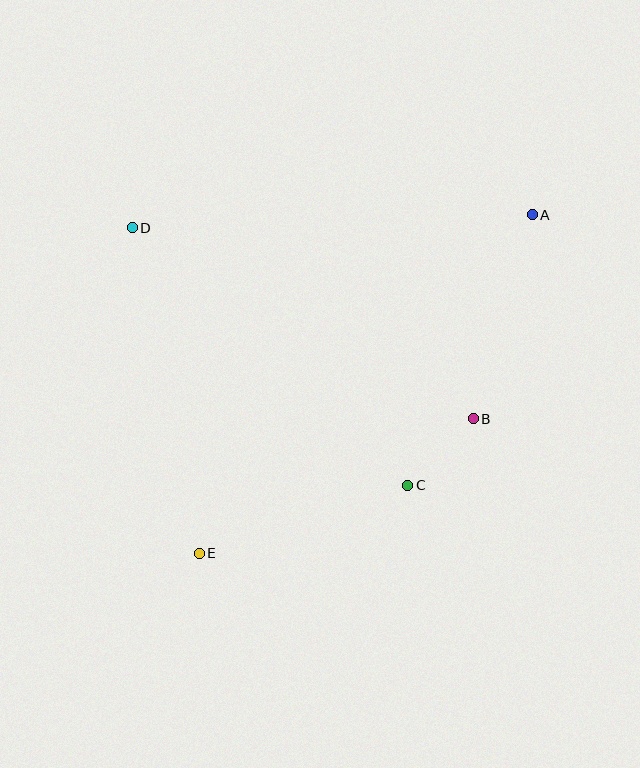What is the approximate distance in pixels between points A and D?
The distance between A and D is approximately 400 pixels.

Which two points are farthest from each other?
Points A and E are farthest from each other.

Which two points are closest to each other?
Points B and C are closest to each other.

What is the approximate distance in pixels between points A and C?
The distance between A and C is approximately 298 pixels.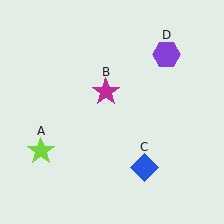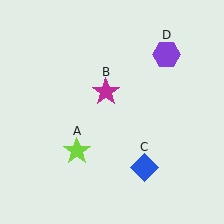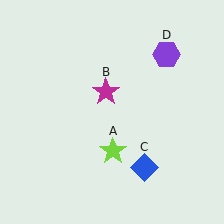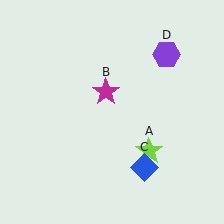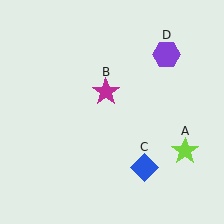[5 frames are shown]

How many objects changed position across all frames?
1 object changed position: lime star (object A).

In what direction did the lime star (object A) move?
The lime star (object A) moved right.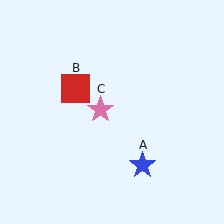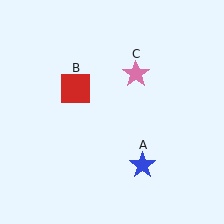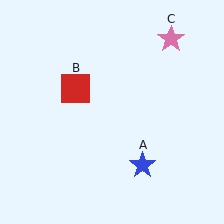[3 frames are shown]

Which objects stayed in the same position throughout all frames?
Blue star (object A) and red square (object B) remained stationary.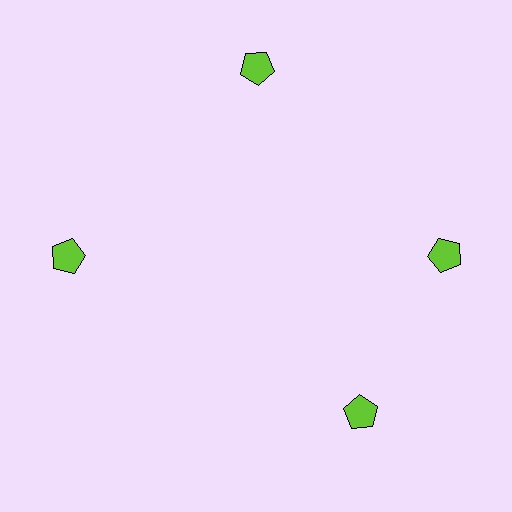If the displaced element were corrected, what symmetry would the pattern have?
It would have 4-fold rotational symmetry — the pattern would map onto itself every 90 degrees.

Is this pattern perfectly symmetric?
No. The 4 lime pentagons are arranged in a ring, but one element near the 6 o'clock position is rotated out of alignment along the ring, breaking the 4-fold rotational symmetry.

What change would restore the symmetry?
The symmetry would be restored by rotating it back into even spacing with its neighbors so that all 4 pentagons sit at equal angles and equal distance from the center.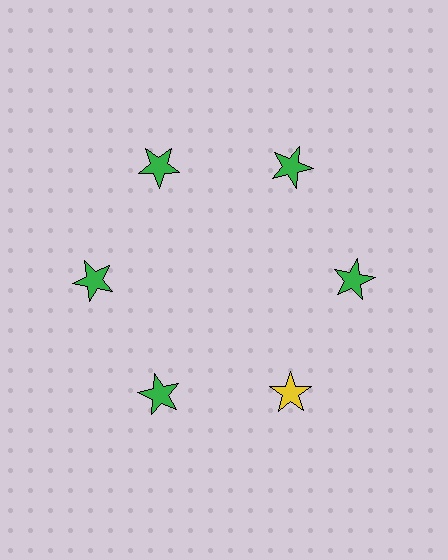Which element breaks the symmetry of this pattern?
The yellow star at roughly the 5 o'clock position breaks the symmetry. All other shapes are green stars.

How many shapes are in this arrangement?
There are 6 shapes arranged in a ring pattern.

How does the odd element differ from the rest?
It has a different color: yellow instead of green.